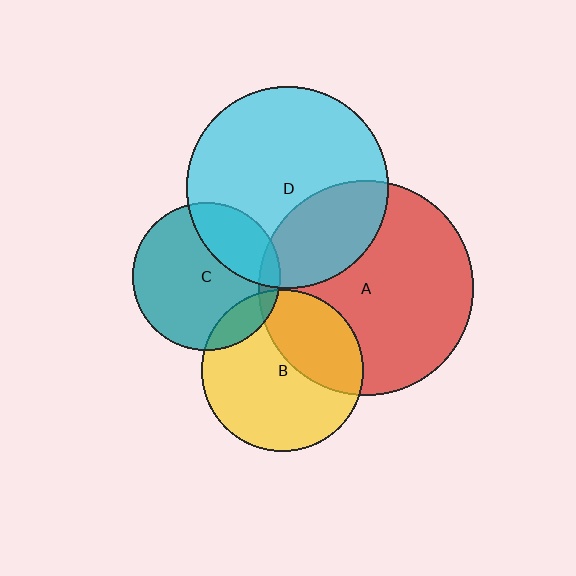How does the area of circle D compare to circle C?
Approximately 1.9 times.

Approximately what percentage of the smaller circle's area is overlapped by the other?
Approximately 25%.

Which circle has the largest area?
Circle A (red).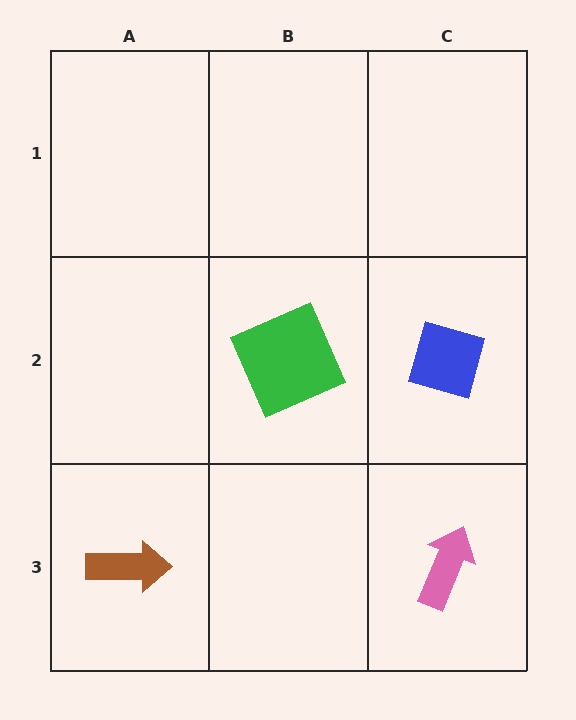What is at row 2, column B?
A green square.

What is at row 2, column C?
A blue diamond.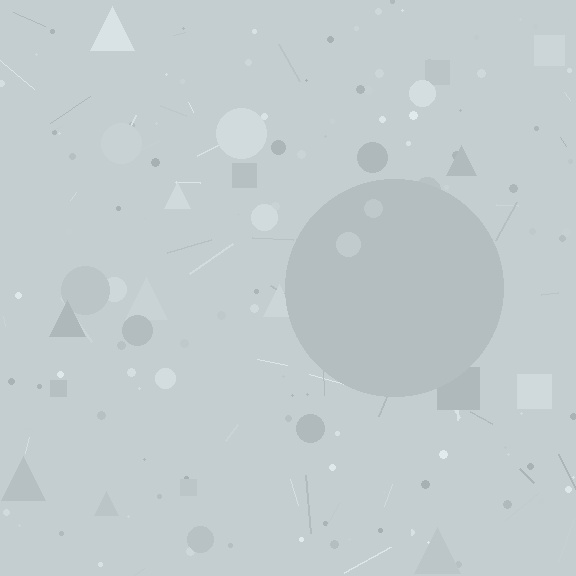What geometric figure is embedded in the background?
A circle is embedded in the background.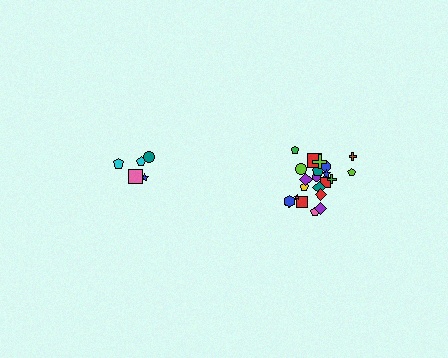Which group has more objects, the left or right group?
The right group.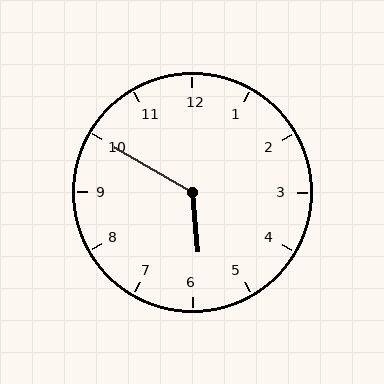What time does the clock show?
5:50.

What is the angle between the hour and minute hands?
Approximately 125 degrees.